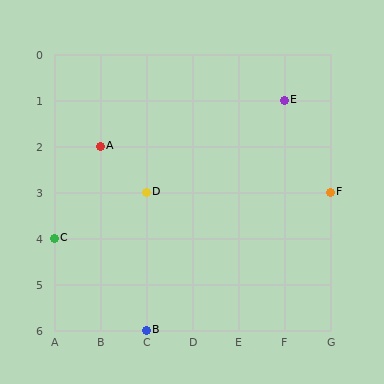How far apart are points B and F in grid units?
Points B and F are 4 columns and 3 rows apart (about 5.0 grid units diagonally).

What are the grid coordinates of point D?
Point D is at grid coordinates (C, 3).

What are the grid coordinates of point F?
Point F is at grid coordinates (G, 3).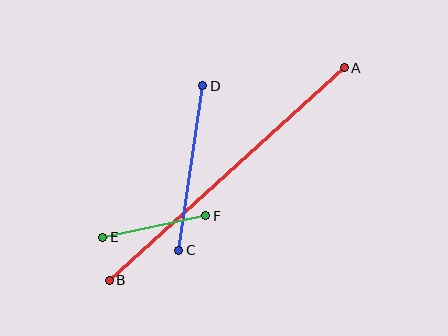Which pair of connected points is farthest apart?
Points A and B are farthest apart.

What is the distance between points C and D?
The distance is approximately 166 pixels.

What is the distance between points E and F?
The distance is approximately 105 pixels.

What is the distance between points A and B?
The distance is approximately 317 pixels.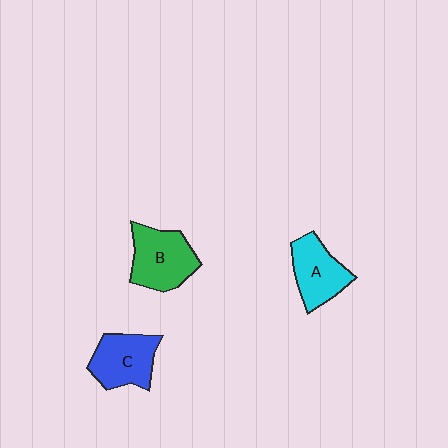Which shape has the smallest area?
Shape A (cyan).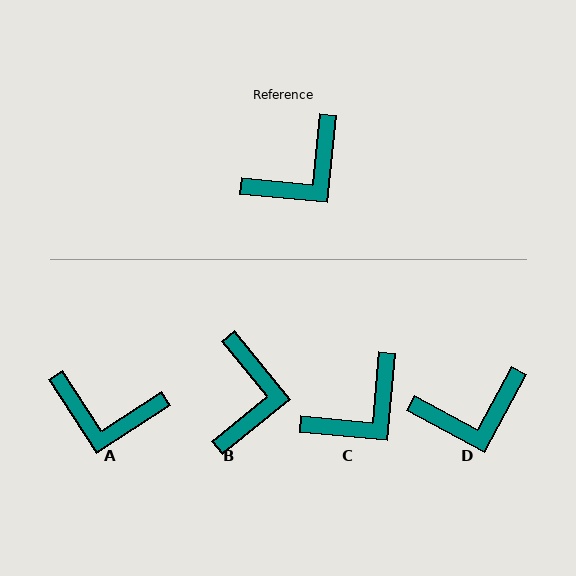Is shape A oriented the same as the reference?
No, it is off by about 52 degrees.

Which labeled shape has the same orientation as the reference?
C.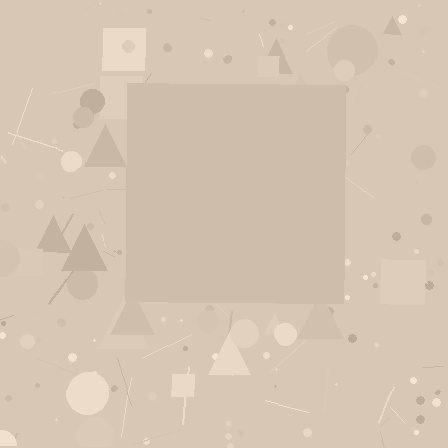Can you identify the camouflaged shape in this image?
The camouflaged shape is a square.